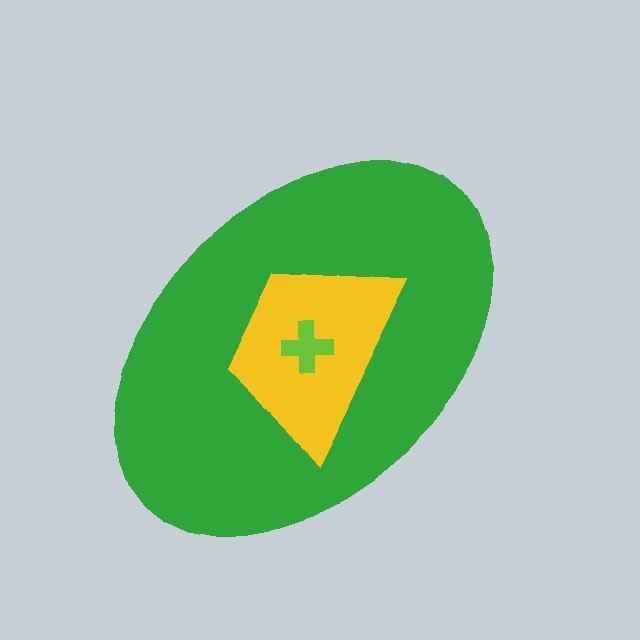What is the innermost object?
The lime cross.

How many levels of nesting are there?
3.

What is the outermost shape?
The green ellipse.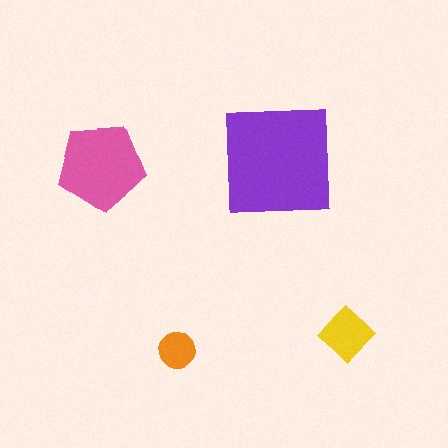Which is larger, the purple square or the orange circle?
The purple square.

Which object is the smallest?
The orange circle.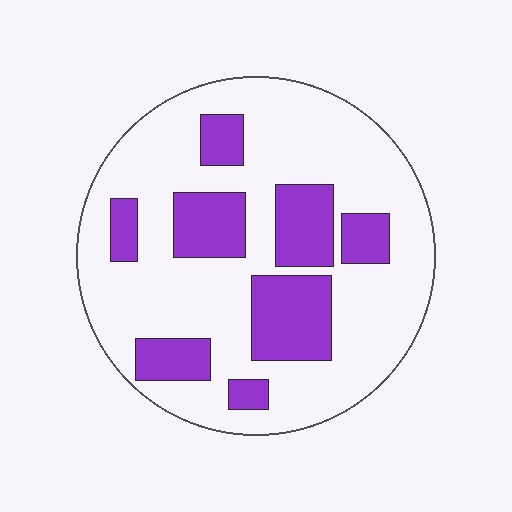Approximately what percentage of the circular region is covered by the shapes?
Approximately 25%.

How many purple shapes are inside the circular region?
8.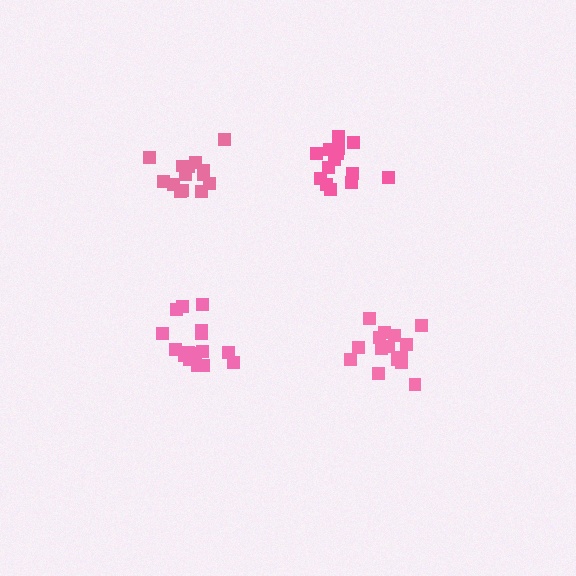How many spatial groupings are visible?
There are 4 spatial groupings.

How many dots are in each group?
Group 1: 15 dots, Group 2: 17 dots, Group 3: 14 dots, Group 4: 14 dots (60 total).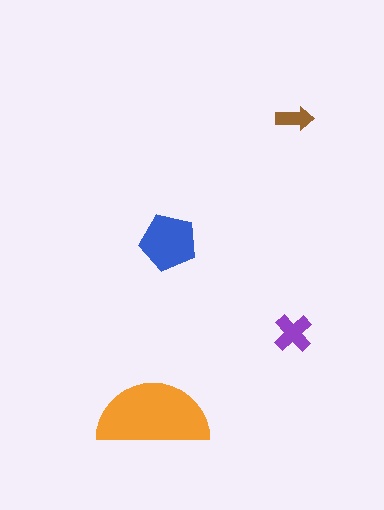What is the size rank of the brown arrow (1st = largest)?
4th.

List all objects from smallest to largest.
The brown arrow, the purple cross, the blue pentagon, the orange semicircle.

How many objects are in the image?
There are 4 objects in the image.